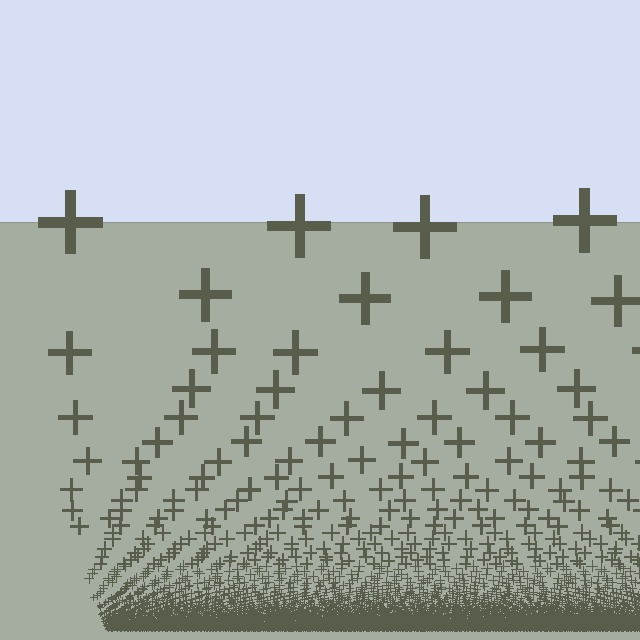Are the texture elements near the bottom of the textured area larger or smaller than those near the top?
Smaller. The gradient is inverted — elements near the bottom are smaller and denser.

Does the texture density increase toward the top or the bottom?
Density increases toward the bottom.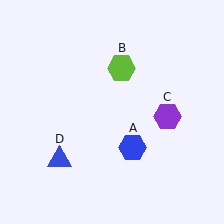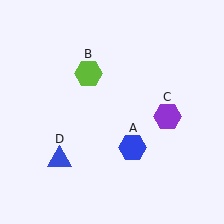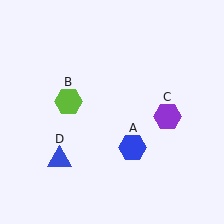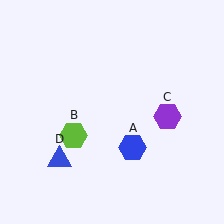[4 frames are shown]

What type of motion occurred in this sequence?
The lime hexagon (object B) rotated counterclockwise around the center of the scene.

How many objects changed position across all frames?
1 object changed position: lime hexagon (object B).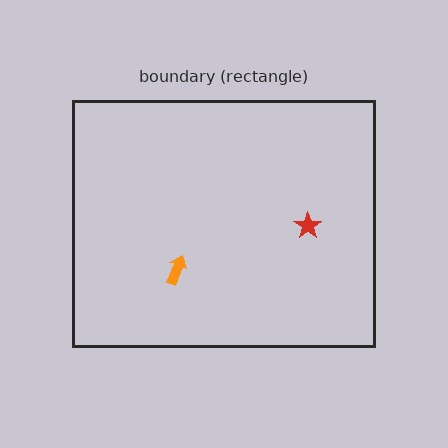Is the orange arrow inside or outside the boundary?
Inside.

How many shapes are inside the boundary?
2 inside, 0 outside.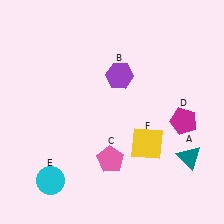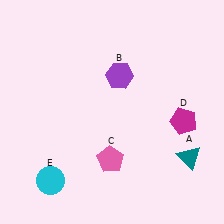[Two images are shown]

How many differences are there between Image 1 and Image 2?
There is 1 difference between the two images.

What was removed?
The yellow square (F) was removed in Image 2.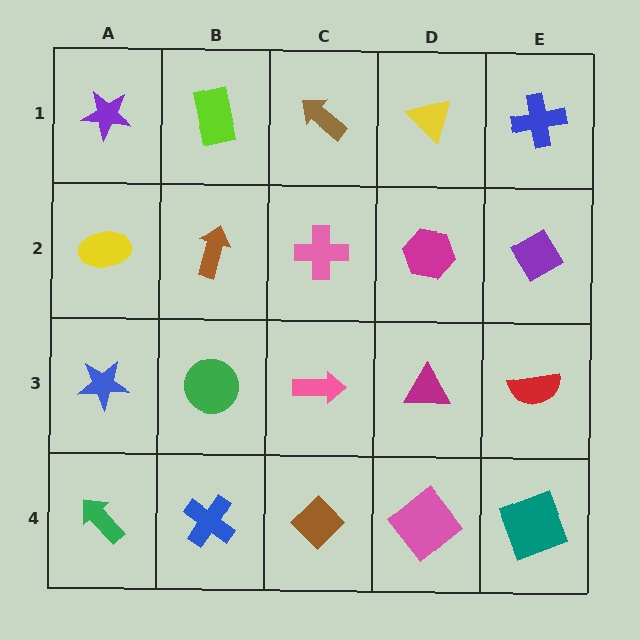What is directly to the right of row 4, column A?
A blue cross.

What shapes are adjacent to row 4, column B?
A green circle (row 3, column B), a green arrow (row 4, column A), a brown diamond (row 4, column C).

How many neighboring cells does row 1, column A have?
2.